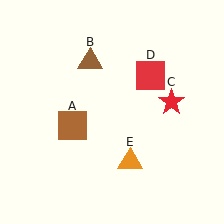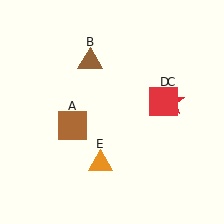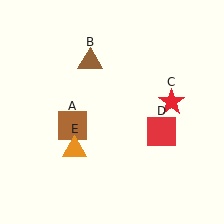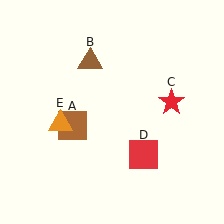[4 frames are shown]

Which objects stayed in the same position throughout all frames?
Brown square (object A) and brown triangle (object B) and red star (object C) remained stationary.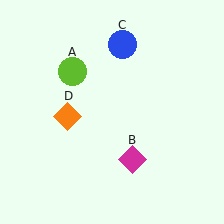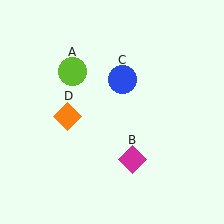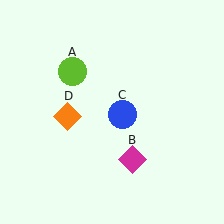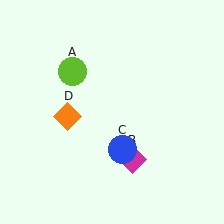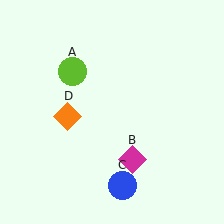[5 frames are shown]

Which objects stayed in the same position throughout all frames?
Lime circle (object A) and magenta diamond (object B) and orange diamond (object D) remained stationary.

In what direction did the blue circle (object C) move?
The blue circle (object C) moved down.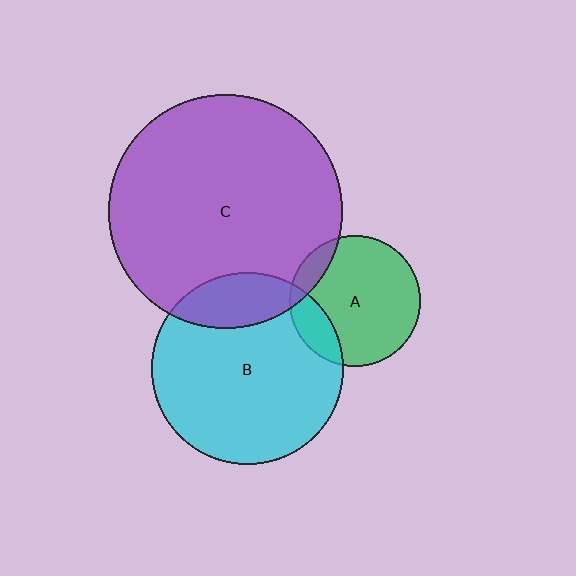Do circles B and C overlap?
Yes.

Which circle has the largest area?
Circle C (purple).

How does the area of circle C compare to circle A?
Approximately 3.2 times.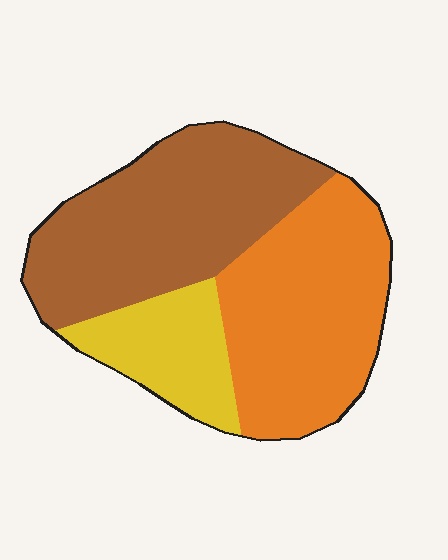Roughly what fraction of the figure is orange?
Orange covers around 40% of the figure.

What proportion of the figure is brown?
Brown covers around 45% of the figure.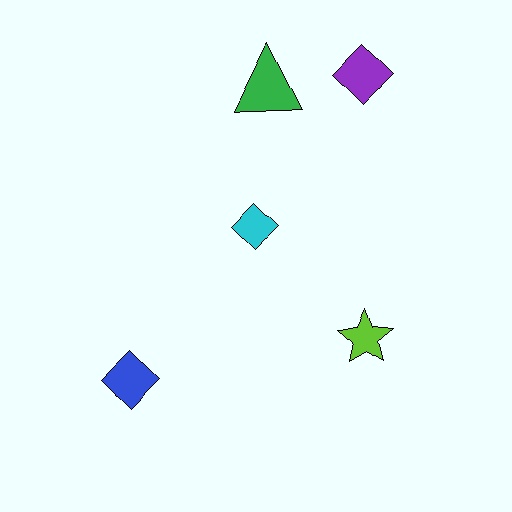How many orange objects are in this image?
There are no orange objects.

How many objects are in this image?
There are 5 objects.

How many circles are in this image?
There are no circles.